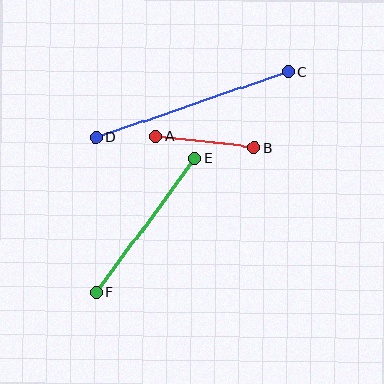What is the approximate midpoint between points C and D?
The midpoint is at approximately (192, 104) pixels.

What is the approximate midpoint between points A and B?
The midpoint is at approximately (205, 141) pixels.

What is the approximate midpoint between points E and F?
The midpoint is at approximately (146, 225) pixels.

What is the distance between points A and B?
The distance is approximately 100 pixels.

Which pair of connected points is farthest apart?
Points C and D are farthest apart.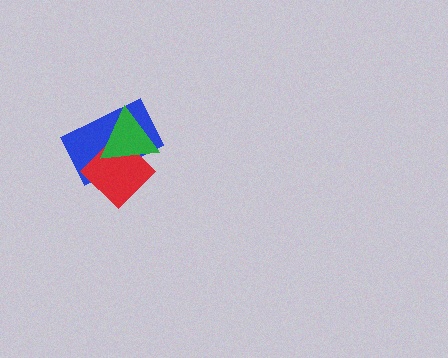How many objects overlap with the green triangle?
2 objects overlap with the green triangle.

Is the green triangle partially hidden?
No, no other shape covers it.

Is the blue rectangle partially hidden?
Yes, it is partially covered by another shape.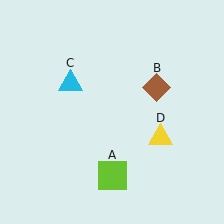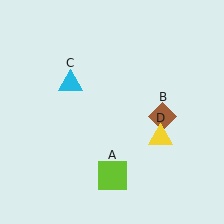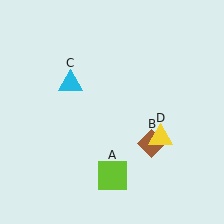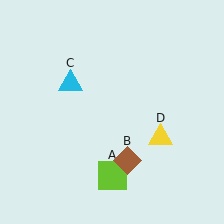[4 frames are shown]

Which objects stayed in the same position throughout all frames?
Lime square (object A) and cyan triangle (object C) and yellow triangle (object D) remained stationary.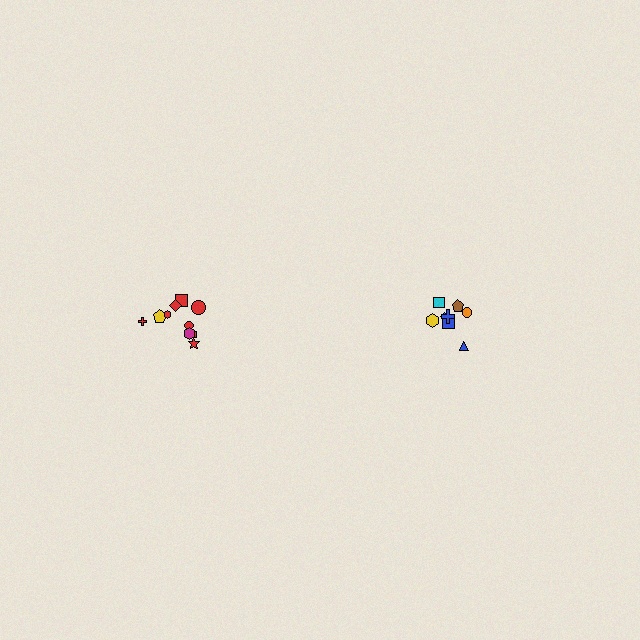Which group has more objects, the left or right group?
The left group.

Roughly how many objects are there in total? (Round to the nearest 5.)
Roughly 20 objects in total.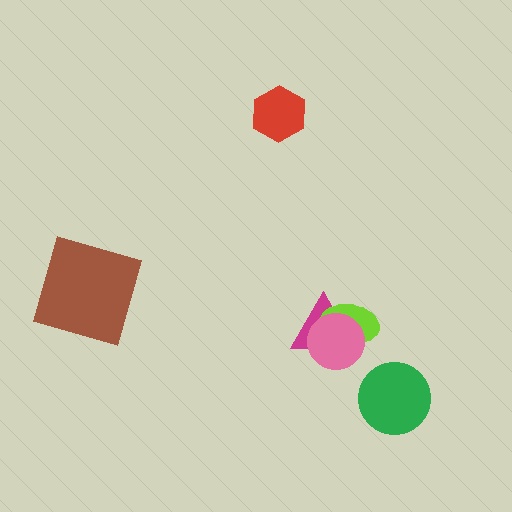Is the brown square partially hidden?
No, no other shape covers it.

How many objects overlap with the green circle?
0 objects overlap with the green circle.